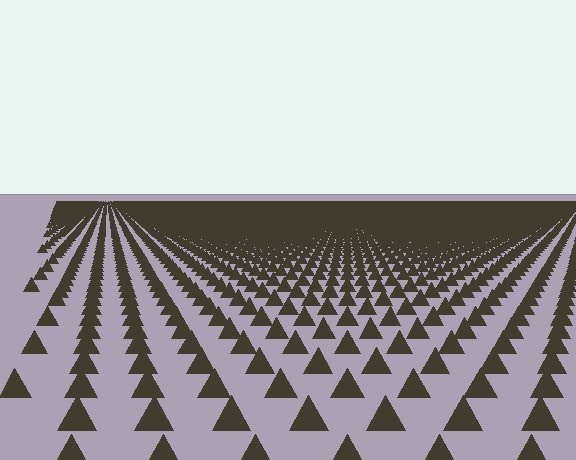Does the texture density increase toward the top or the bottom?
Density increases toward the top.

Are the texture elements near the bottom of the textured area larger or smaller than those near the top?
Larger. Near the bottom, elements are closer to the viewer and appear at a bigger on-screen size.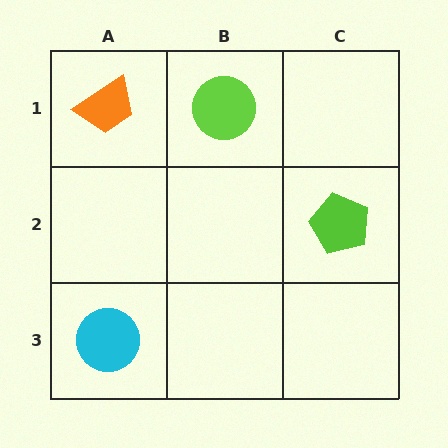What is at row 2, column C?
A lime pentagon.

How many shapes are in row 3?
1 shape.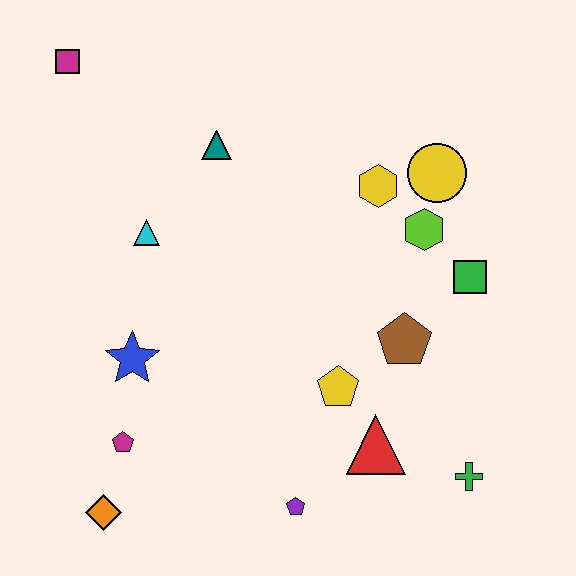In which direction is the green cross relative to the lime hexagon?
The green cross is below the lime hexagon.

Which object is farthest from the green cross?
The magenta square is farthest from the green cross.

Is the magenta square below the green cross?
No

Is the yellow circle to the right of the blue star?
Yes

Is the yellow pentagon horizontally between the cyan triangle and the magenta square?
No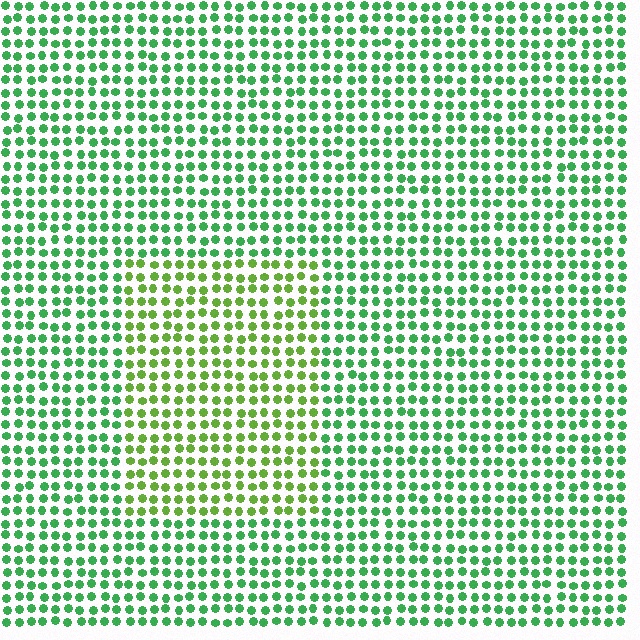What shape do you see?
I see a rectangle.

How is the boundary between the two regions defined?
The boundary is defined purely by a slight shift in hue (about 35 degrees). Spacing, size, and orientation are identical on both sides.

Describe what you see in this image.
The image is filled with small green elements in a uniform arrangement. A rectangle-shaped region is visible where the elements are tinted to a slightly different hue, forming a subtle color boundary.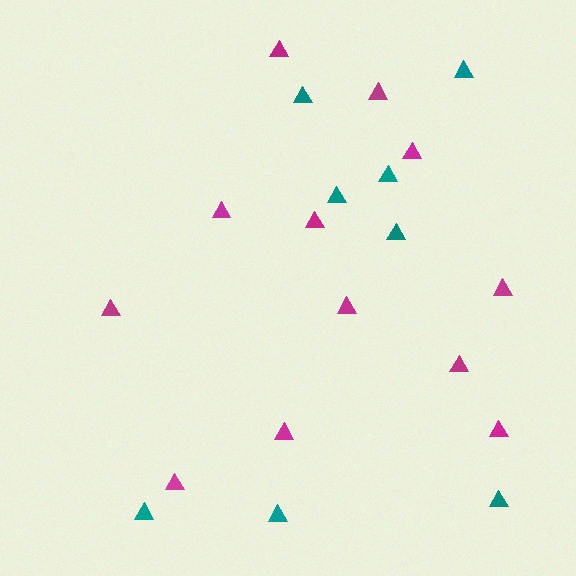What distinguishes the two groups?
There are 2 groups: one group of teal triangles (8) and one group of magenta triangles (12).